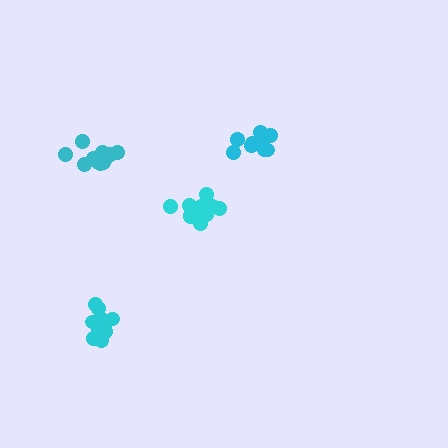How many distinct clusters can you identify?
There are 4 distinct clusters.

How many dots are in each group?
Group 1: 9 dots, Group 2: 10 dots, Group 3: 13 dots, Group 4: 13 dots (45 total).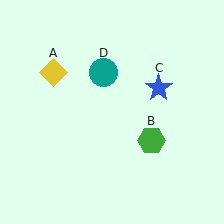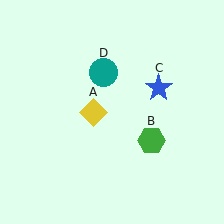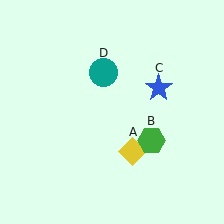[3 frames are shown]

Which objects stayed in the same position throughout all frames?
Green hexagon (object B) and blue star (object C) and teal circle (object D) remained stationary.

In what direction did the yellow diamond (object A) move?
The yellow diamond (object A) moved down and to the right.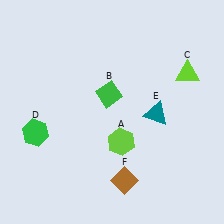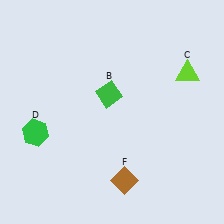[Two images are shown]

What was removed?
The lime hexagon (A), the teal triangle (E) were removed in Image 2.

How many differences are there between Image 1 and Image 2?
There are 2 differences between the two images.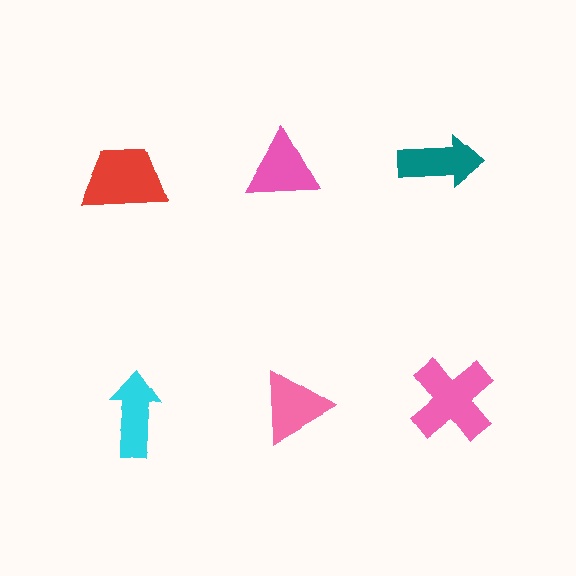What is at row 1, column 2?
A pink triangle.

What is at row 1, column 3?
A teal arrow.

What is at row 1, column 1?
A red trapezoid.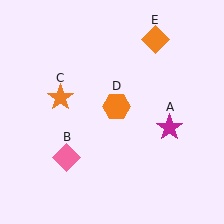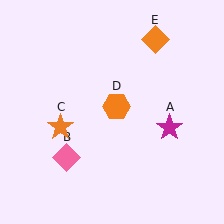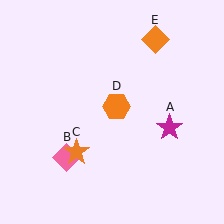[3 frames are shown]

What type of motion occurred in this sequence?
The orange star (object C) rotated counterclockwise around the center of the scene.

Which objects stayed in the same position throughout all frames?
Magenta star (object A) and pink diamond (object B) and orange hexagon (object D) and orange diamond (object E) remained stationary.